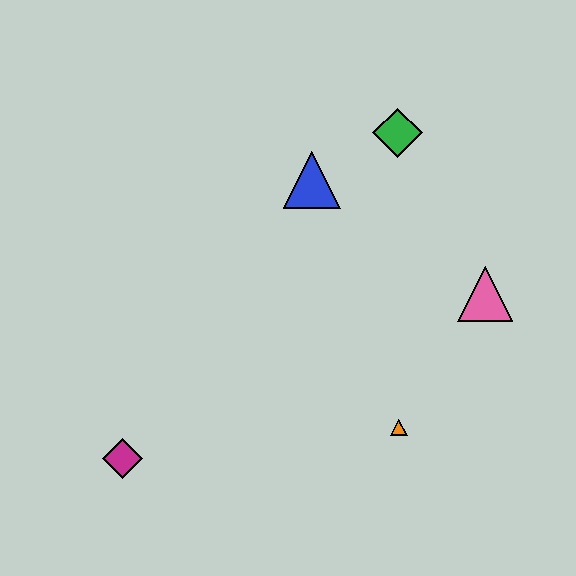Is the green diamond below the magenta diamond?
No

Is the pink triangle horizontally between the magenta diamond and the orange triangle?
No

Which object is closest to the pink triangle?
The orange triangle is closest to the pink triangle.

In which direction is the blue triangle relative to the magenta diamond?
The blue triangle is above the magenta diamond.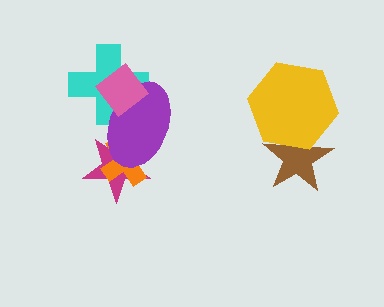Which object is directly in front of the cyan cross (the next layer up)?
The purple ellipse is directly in front of the cyan cross.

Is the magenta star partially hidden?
Yes, it is partially covered by another shape.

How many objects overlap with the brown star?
1 object overlaps with the brown star.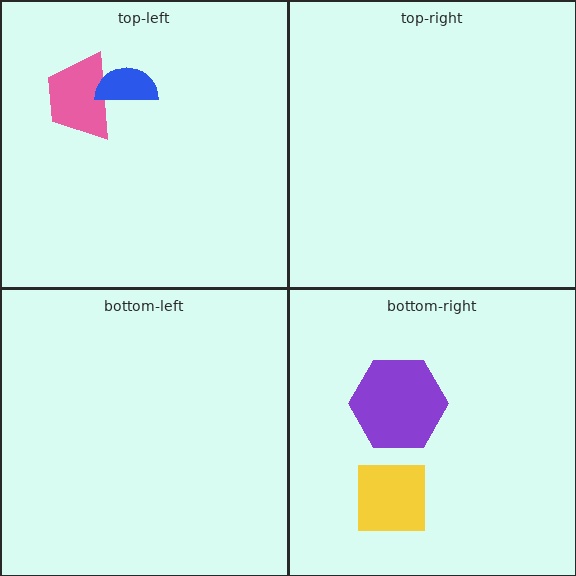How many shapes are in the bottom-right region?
2.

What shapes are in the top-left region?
The pink trapezoid, the blue semicircle.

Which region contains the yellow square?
The bottom-right region.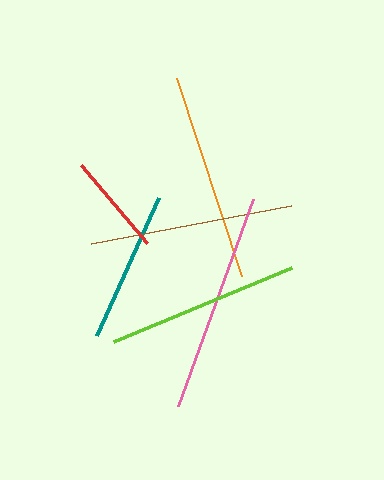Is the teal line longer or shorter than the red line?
The teal line is longer than the red line.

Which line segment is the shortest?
The red line is the shortest at approximately 102 pixels.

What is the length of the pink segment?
The pink segment is approximately 221 pixels long.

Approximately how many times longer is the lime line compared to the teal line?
The lime line is approximately 1.3 times the length of the teal line.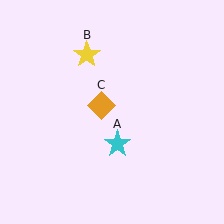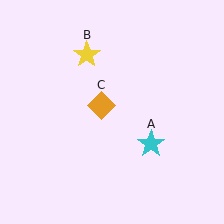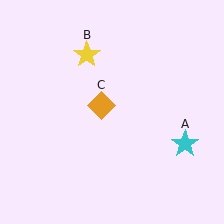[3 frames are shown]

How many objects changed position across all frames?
1 object changed position: cyan star (object A).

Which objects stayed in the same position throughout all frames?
Yellow star (object B) and orange diamond (object C) remained stationary.